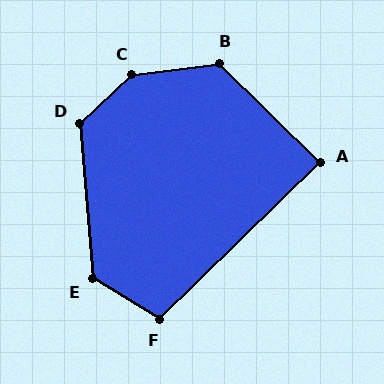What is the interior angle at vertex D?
Approximately 128 degrees (obtuse).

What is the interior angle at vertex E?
Approximately 127 degrees (obtuse).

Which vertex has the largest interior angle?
C, at approximately 145 degrees.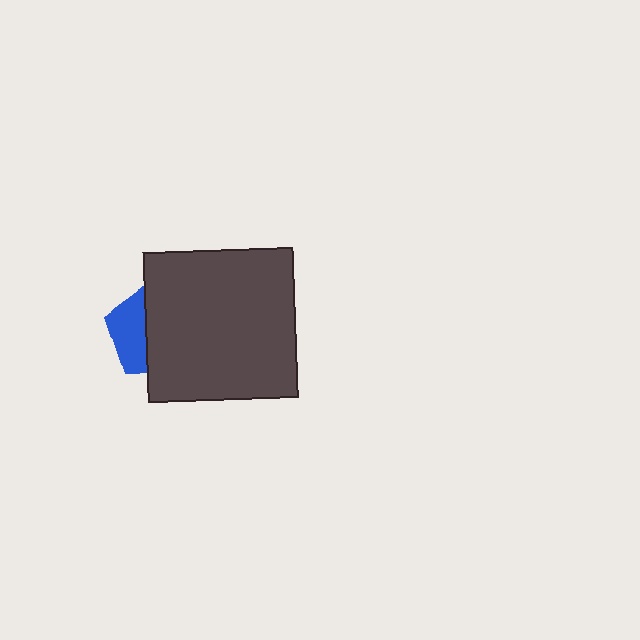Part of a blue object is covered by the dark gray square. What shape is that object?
It is a pentagon.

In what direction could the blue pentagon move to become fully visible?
The blue pentagon could move left. That would shift it out from behind the dark gray square entirely.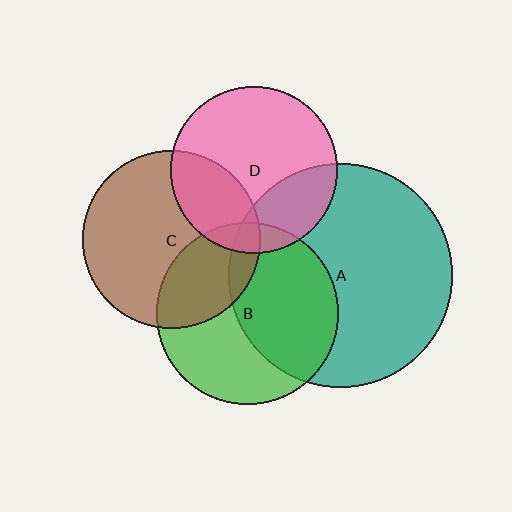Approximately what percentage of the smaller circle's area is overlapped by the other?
Approximately 25%.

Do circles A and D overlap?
Yes.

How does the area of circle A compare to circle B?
Approximately 1.5 times.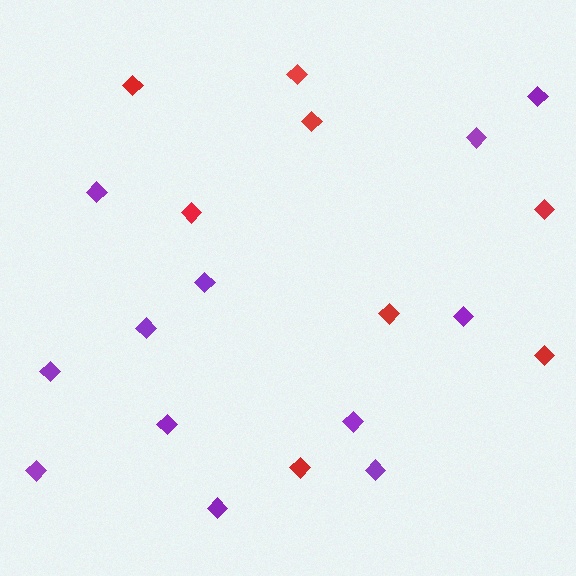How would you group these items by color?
There are 2 groups: one group of red diamonds (8) and one group of purple diamonds (12).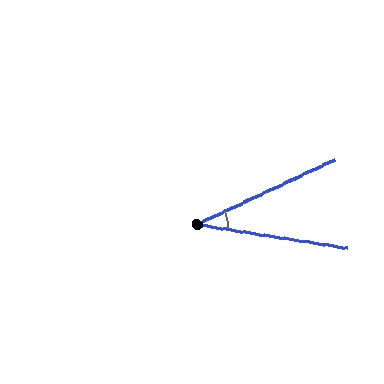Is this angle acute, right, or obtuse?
It is acute.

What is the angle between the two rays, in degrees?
Approximately 34 degrees.